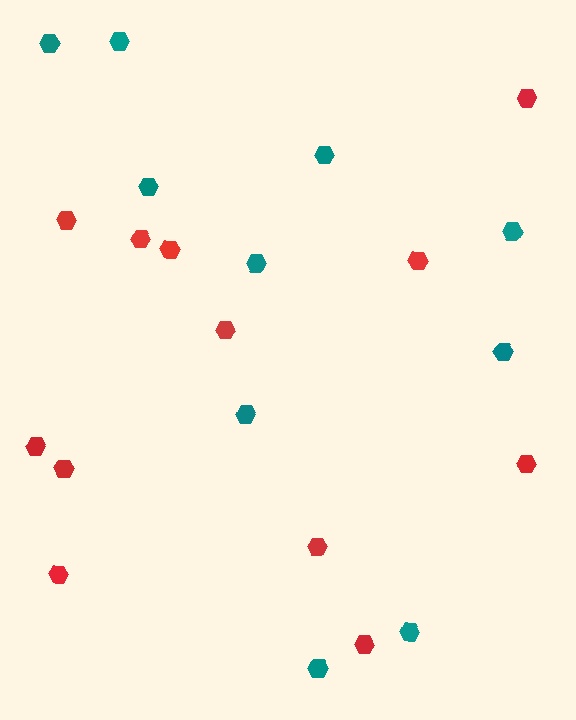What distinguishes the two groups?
There are 2 groups: one group of teal hexagons (10) and one group of red hexagons (12).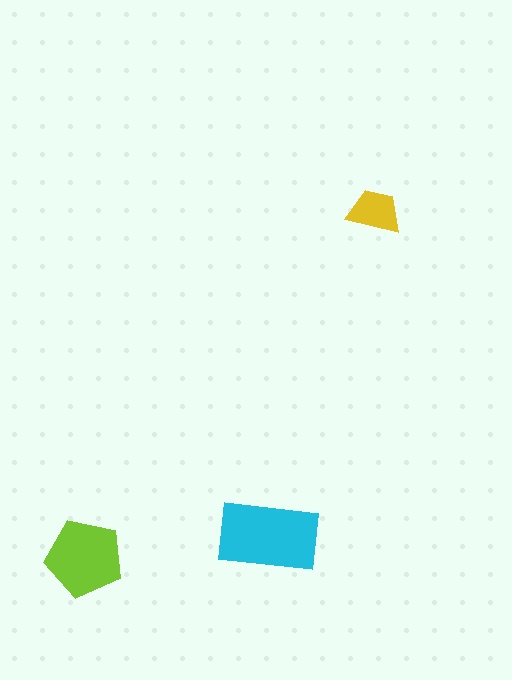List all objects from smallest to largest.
The yellow trapezoid, the lime pentagon, the cyan rectangle.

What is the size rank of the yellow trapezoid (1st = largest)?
3rd.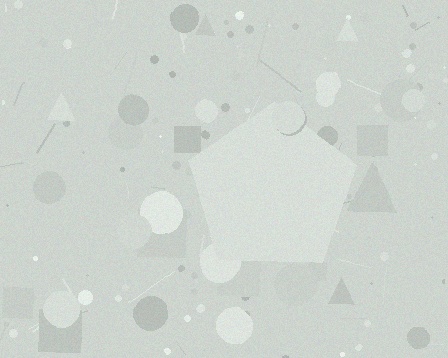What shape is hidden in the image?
A pentagon is hidden in the image.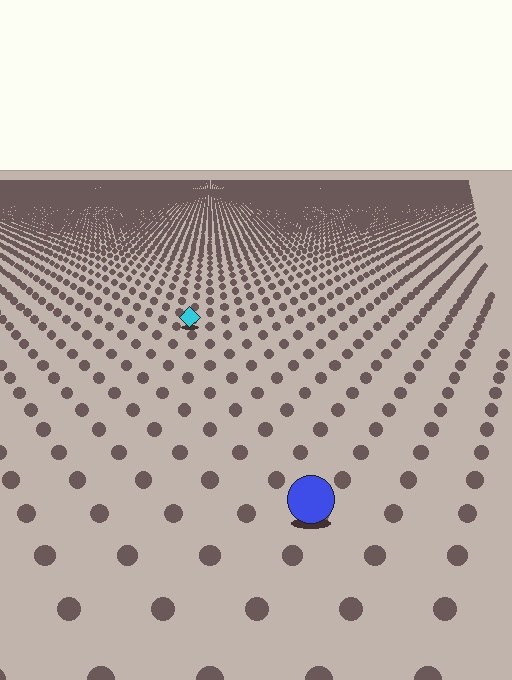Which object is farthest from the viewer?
The cyan diamond is farthest from the viewer. It appears smaller and the ground texture around it is denser.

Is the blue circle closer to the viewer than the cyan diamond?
Yes. The blue circle is closer — you can tell from the texture gradient: the ground texture is coarser near it.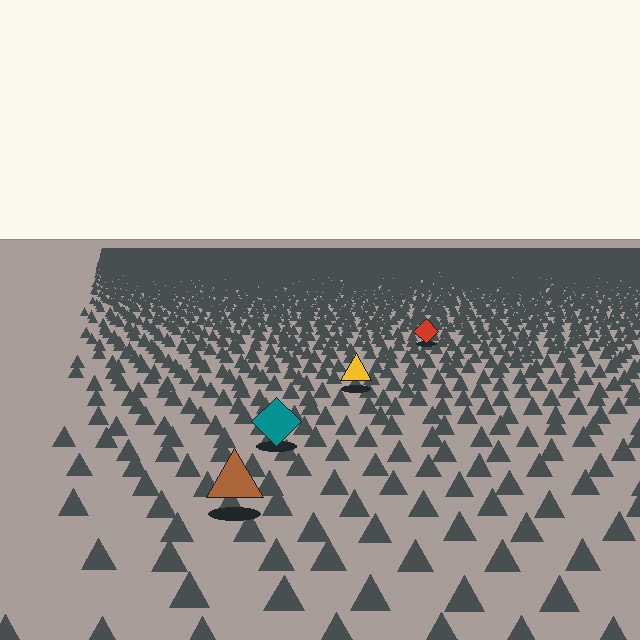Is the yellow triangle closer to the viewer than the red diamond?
Yes. The yellow triangle is closer — you can tell from the texture gradient: the ground texture is coarser near it.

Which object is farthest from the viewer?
The red diamond is farthest from the viewer. It appears smaller and the ground texture around it is denser.